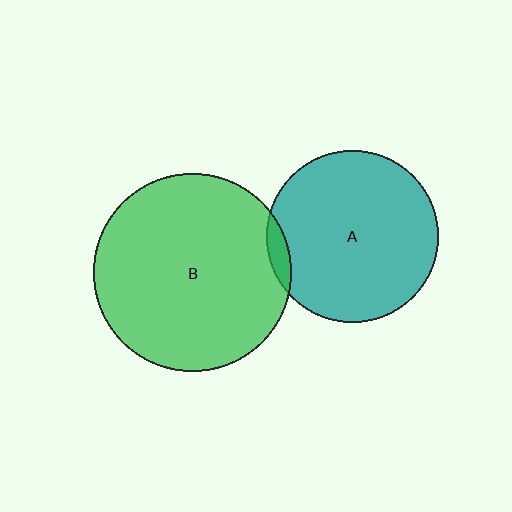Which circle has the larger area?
Circle B (green).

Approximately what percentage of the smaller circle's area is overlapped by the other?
Approximately 5%.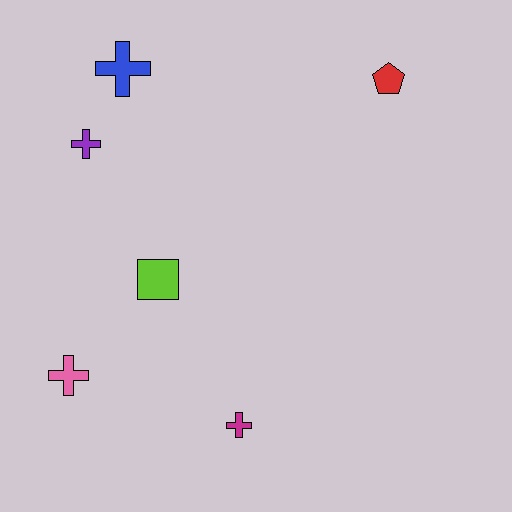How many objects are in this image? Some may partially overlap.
There are 6 objects.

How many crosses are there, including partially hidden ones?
There are 4 crosses.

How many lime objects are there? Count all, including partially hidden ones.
There is 1 lime object.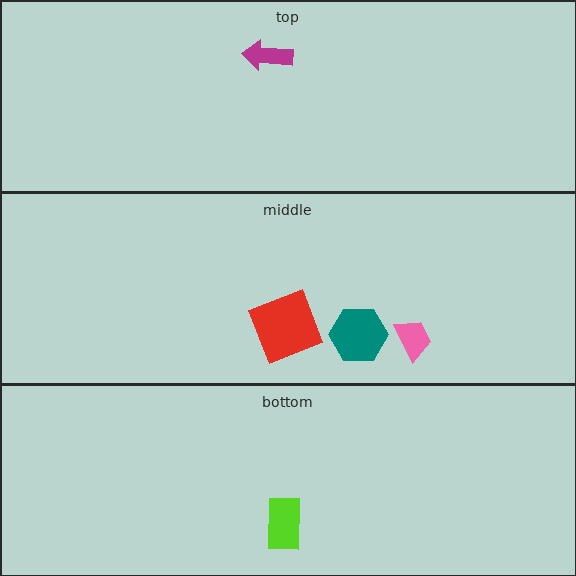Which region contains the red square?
The middle region.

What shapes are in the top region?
The magenta arrow.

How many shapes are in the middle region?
3.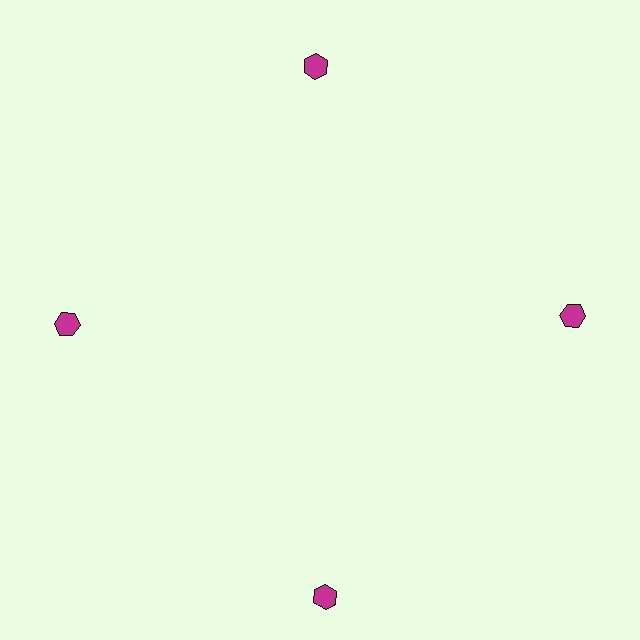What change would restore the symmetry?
The symmetry would be restored by moving it inward, back onto the ring so that all 4 hexagons sit at equal angles and equal distance from the center.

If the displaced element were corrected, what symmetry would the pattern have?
It would have 4-fold rotational symmetry — the pattern would map onto itself every 90 degrees.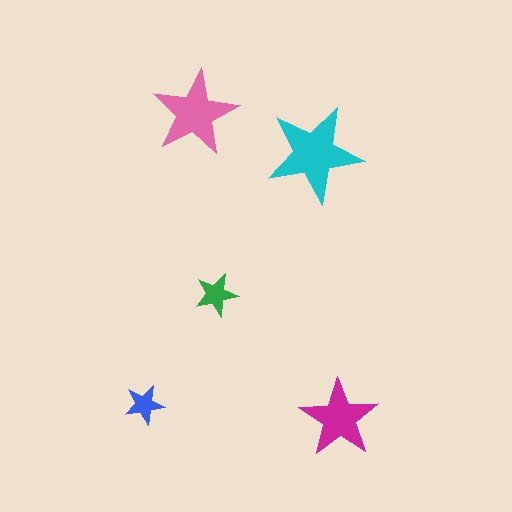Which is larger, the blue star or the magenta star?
The magenta one.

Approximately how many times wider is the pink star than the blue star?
About 2 times wider.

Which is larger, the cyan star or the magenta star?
The cyan one.